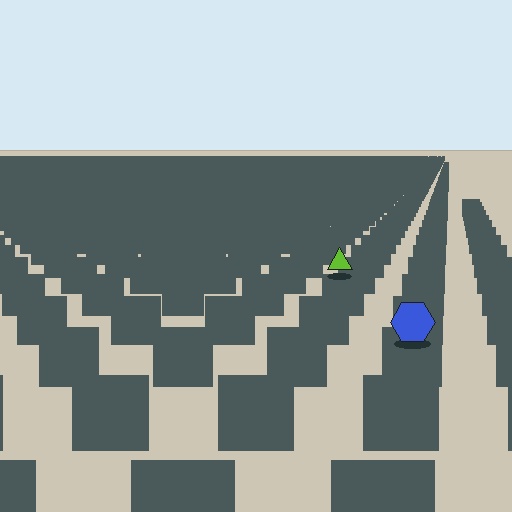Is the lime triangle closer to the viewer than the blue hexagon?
No. The blue hexagon is closer — you can tell from the texture gradient: the ground texture is coarser near it.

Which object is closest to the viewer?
The blue hexagon is closest. The texture marks near it are larger and more spread out.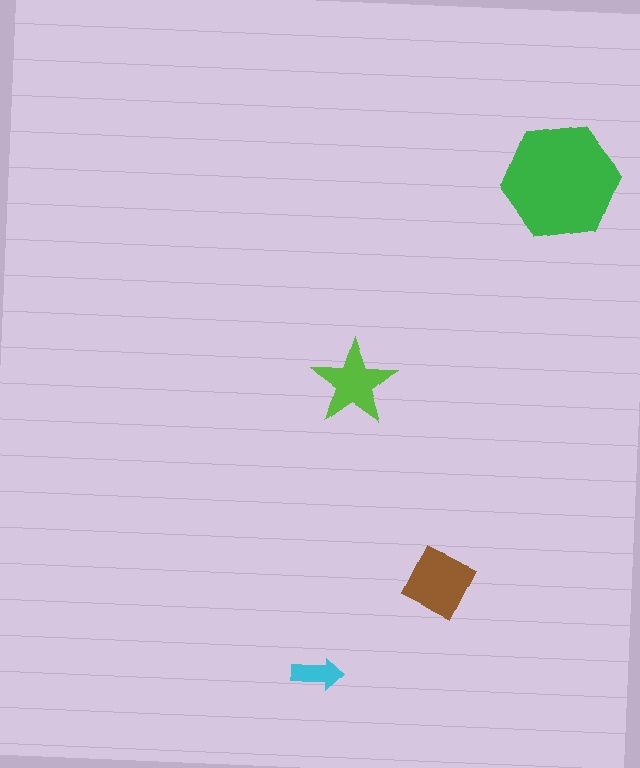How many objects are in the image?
There are 4 objects in the image.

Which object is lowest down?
The cyan arrow is bottommost.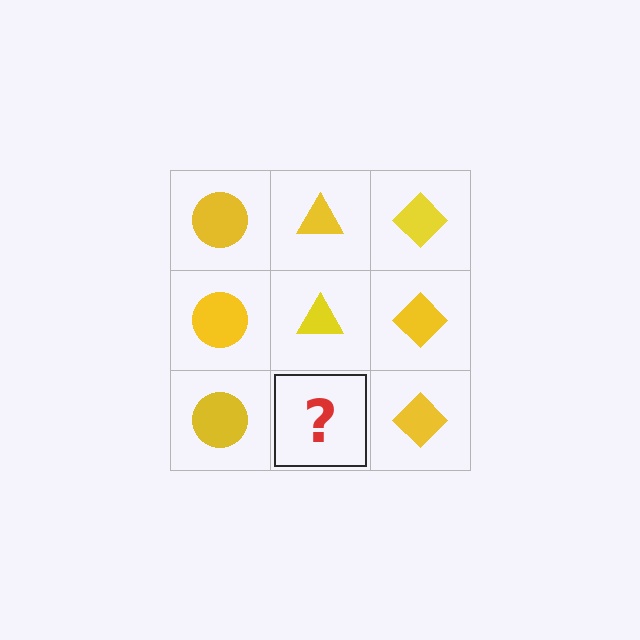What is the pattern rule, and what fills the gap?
The rule is that each column has a consistent shape. The gap should be filled with a yellow triangle.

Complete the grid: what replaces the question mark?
The question mark should be replaced with a yellow triangle.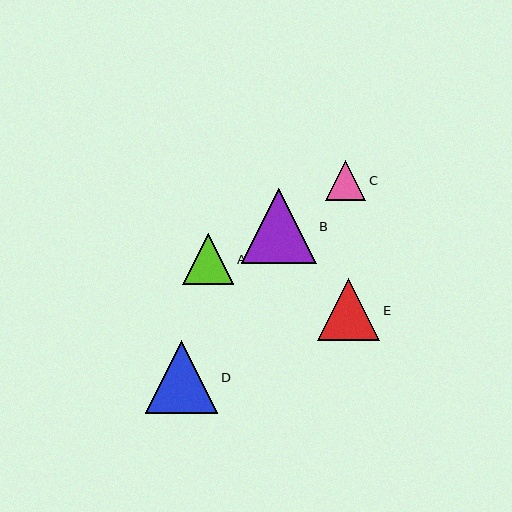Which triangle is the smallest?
Triangle C is the smallest with a size of approximately 40 pixels.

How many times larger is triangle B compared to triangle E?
Triangle B is approximately 1.2 times the size of triangle E.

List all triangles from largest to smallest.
From largest to smallest: B, D, E, A, C.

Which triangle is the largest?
Triangle B is the largest with a size of approximately 75 pixels.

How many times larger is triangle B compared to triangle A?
Triangle B is approximately 1.5 times the size of triangle A.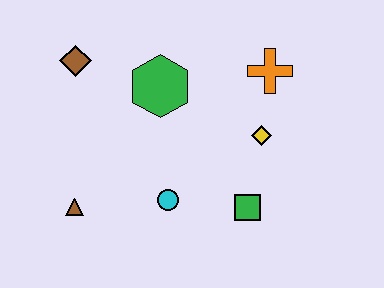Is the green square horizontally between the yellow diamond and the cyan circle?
Yes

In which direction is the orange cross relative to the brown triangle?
The orange cross is to the right of the brown triangle.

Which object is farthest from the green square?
The brown diamond is farthest from the green square.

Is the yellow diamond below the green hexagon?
Yes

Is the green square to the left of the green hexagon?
No